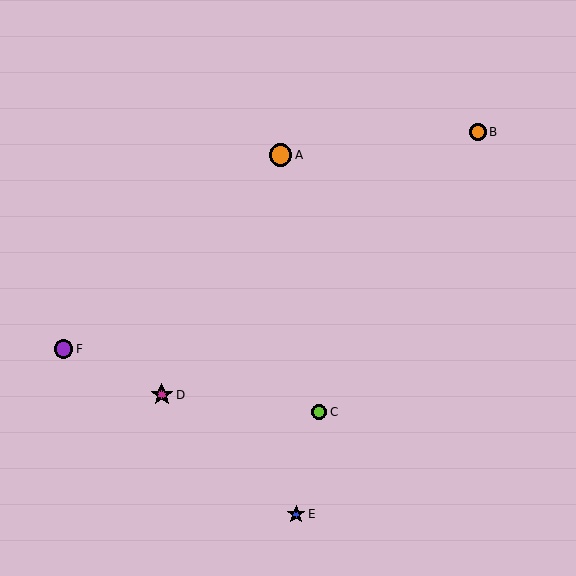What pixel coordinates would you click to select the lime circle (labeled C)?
Click at (319, 412) to select the lime circle C.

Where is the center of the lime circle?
The center of the lime circle is at (319, 412).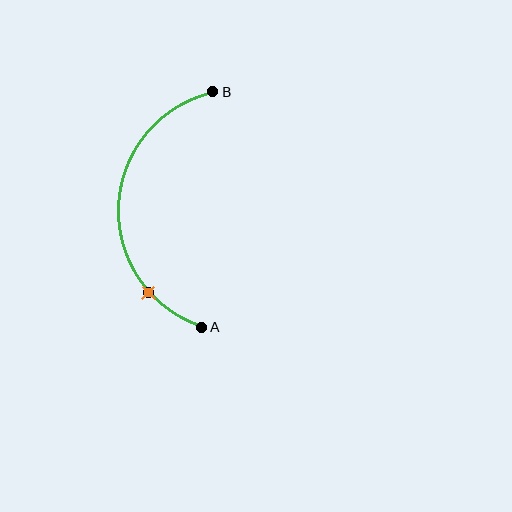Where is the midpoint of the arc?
The arc midpoint is the point on the curve farthest from the straight line joining A and B. It sits to the left of that line.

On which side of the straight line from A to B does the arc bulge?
The arc bulges to the left of the straight line connecting A and B.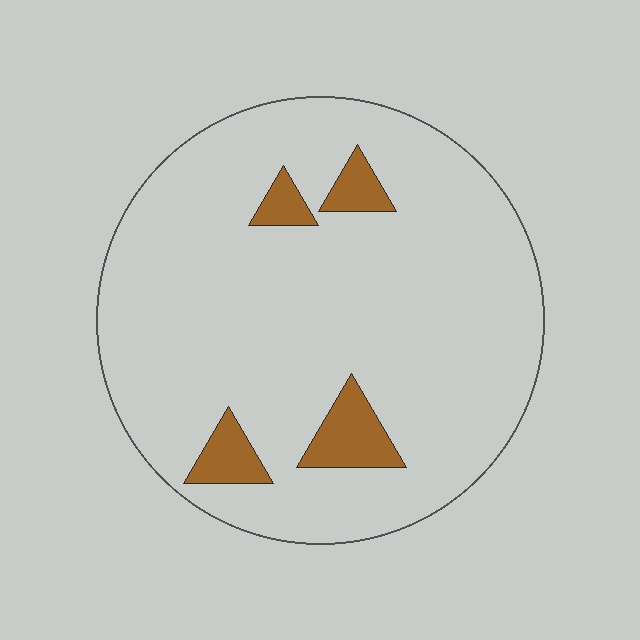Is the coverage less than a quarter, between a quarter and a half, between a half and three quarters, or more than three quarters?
Less than a quarter.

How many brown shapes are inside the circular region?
4.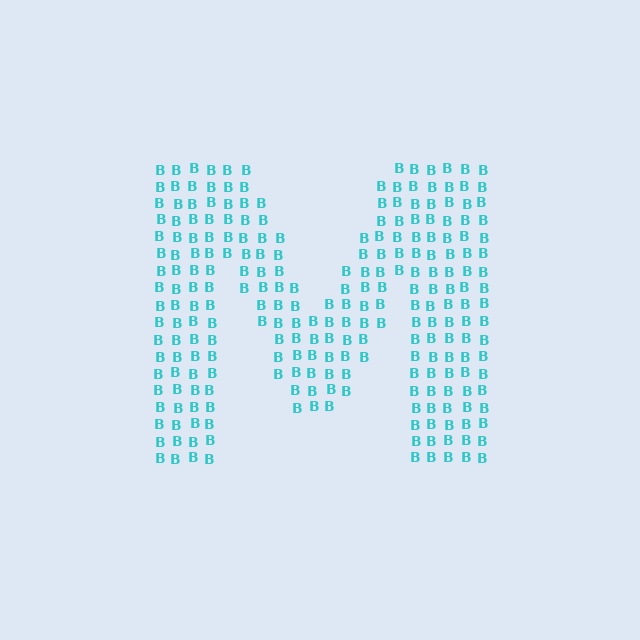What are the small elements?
The small elements are letter B's.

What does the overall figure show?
The overall figure shows the letter M.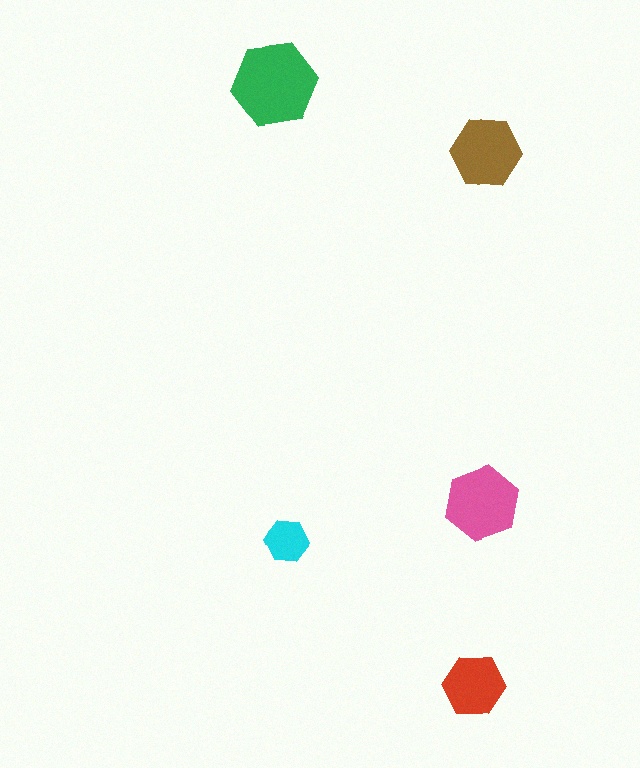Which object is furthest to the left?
The green hexagon is leftmost.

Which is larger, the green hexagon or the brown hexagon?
The green one.